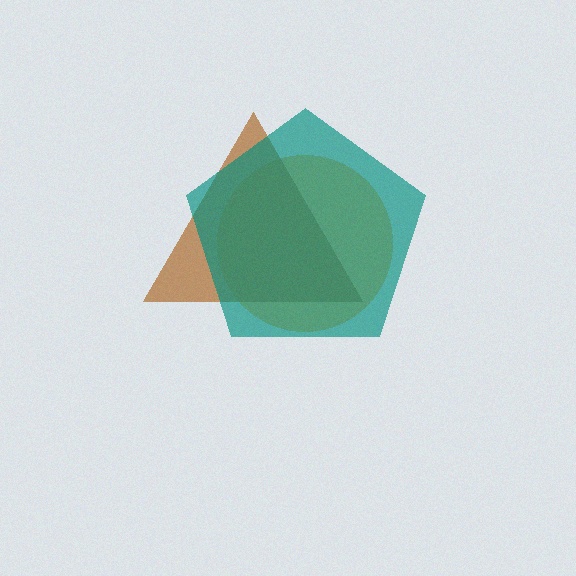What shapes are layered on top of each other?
The layered shapes are: an orange circle, a brown triangle, a teal pentagon.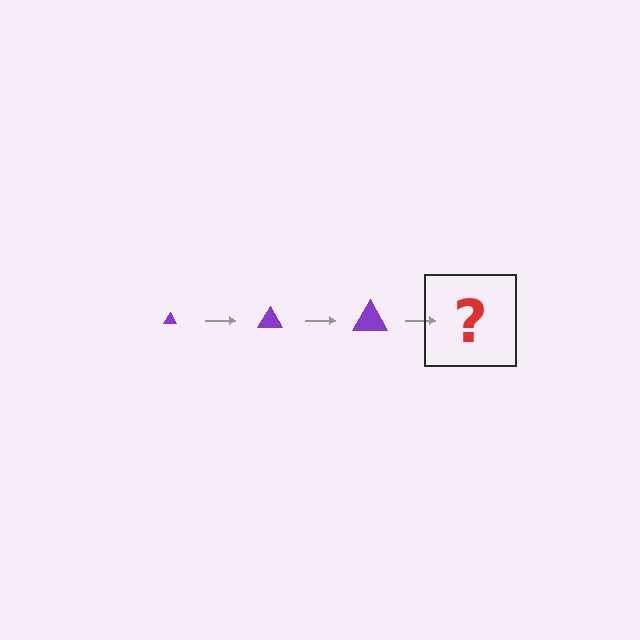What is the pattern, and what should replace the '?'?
The pattern is that the triangle gets progressively larger each step. The '?' should be a purple triangle, larger than the previous one.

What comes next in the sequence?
The next element should be a purple triangle, larger than the previous one.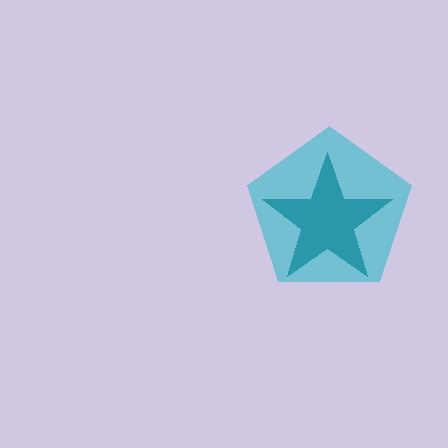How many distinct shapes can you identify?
There are 2 distinct shapes: a cyan pentagon, a teal star.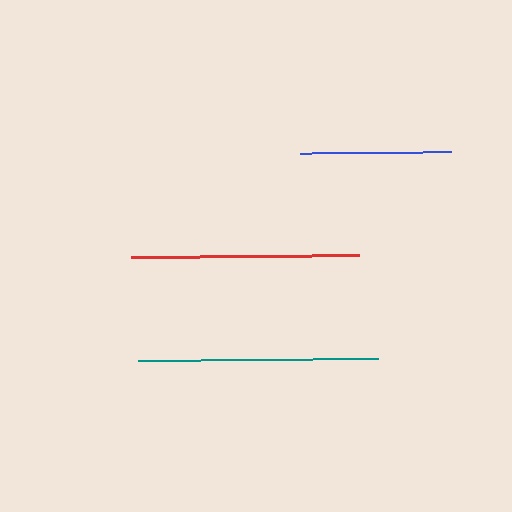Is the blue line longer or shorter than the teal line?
The teal line is longer than the blue line.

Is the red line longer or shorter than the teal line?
The teal line is longer than the red line.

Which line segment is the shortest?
The blue line is the shortest at approximately 152 pixels.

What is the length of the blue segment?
The blue segment is approximately 152 pixels long.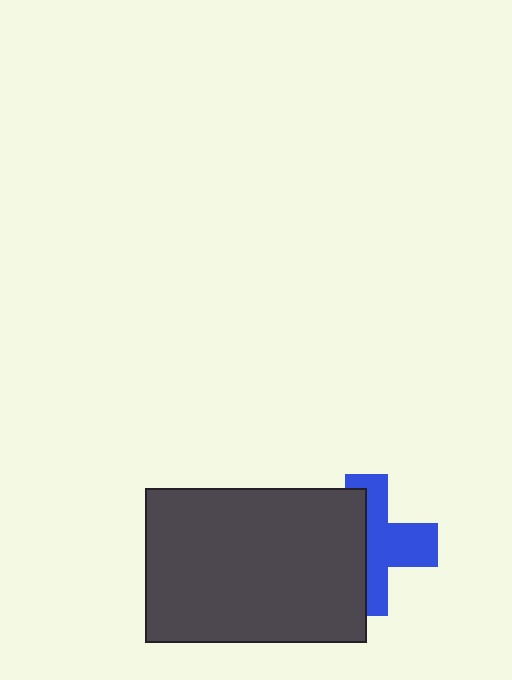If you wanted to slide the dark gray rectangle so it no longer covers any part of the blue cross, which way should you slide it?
Slide it left — that is the most direct way to separate the two shapes.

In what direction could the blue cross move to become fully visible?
The blue cross could move right. That would shift it out from behind the dark gray rectangle entirely.